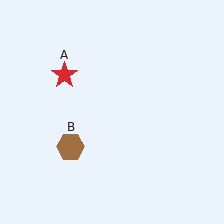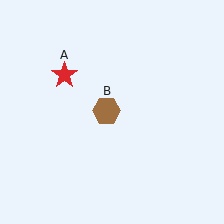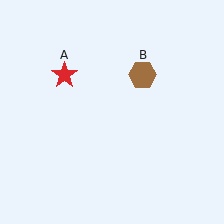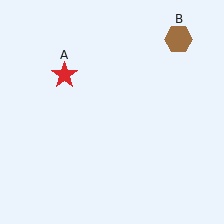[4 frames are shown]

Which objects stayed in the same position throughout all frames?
Red star (object A) remained stationary.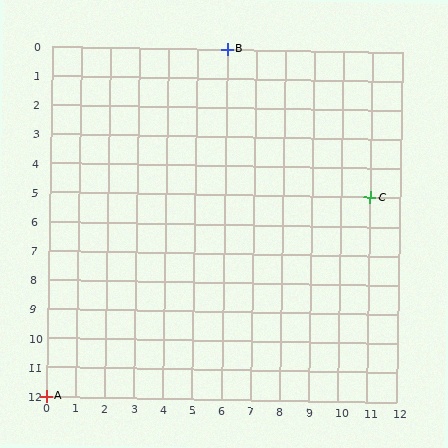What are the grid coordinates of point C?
Point C is at grid coordinates (11, 5).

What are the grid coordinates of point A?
Point A is at grid coordinates (0, 12).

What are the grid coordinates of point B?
Point B is at grid coordinates (6, 0).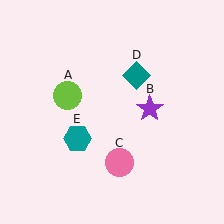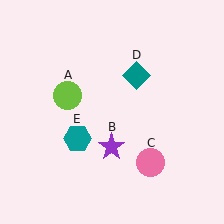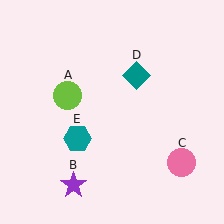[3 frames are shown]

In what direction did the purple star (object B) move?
The purple star (object B) moved down and to the left.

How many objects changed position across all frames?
2 objects changed position: purple star (object B), pink circle (object C).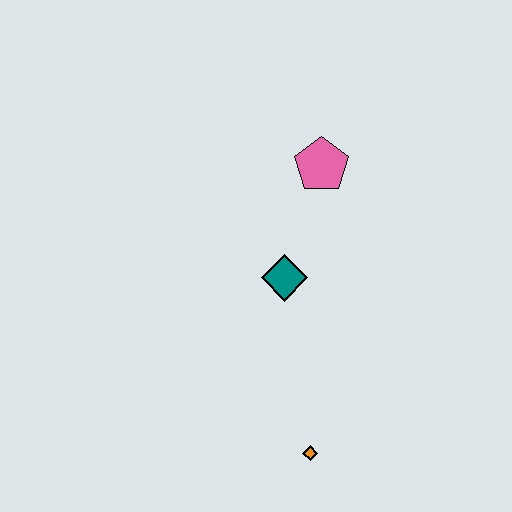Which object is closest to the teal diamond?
The pink pentagon is closest to the teal diamond.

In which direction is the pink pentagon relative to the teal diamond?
The pink pentagon is above the teal diamond.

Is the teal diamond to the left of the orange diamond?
Yes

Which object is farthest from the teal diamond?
The orange diamond is farthest from the teal diamond.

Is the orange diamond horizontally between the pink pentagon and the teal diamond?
Yes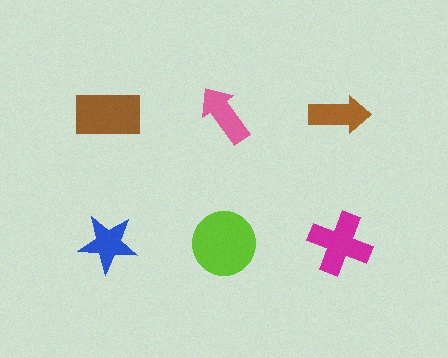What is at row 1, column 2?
A pink arrow.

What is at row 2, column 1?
A blue star.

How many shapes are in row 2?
3 shapes.